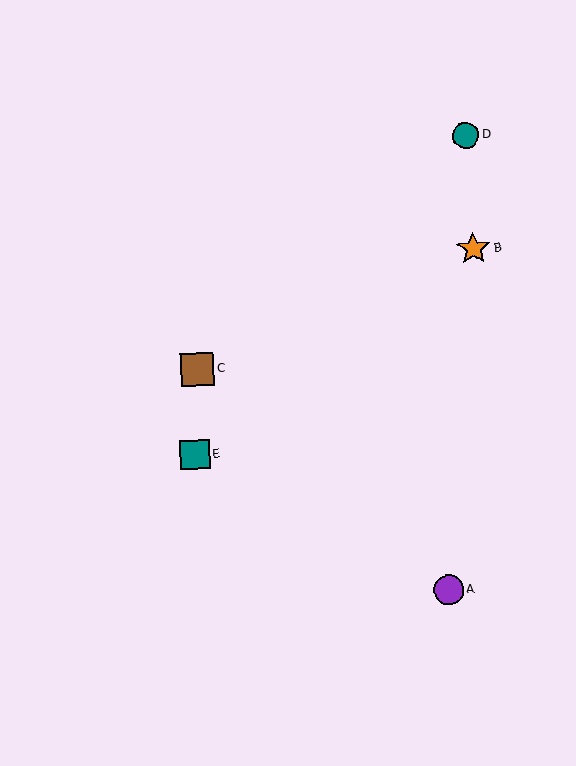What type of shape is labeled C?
Shape C is a brown square.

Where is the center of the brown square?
The center of the brown square is at (197, 369).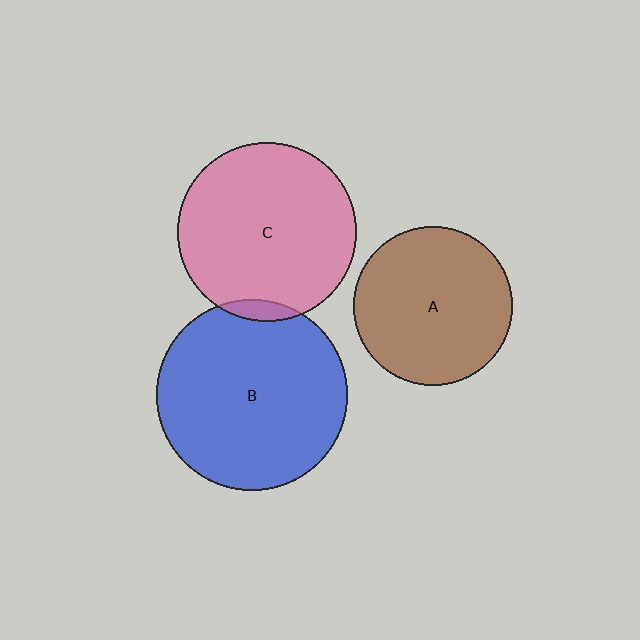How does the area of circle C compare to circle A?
Approximately 1.3 times.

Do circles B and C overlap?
Yes.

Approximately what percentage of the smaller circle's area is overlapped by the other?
Approximately 5%.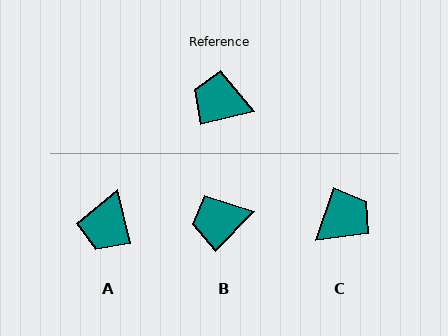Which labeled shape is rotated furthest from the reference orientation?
C, about 122 degrees away.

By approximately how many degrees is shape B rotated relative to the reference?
Approximately 32 degrees counter-clockwise.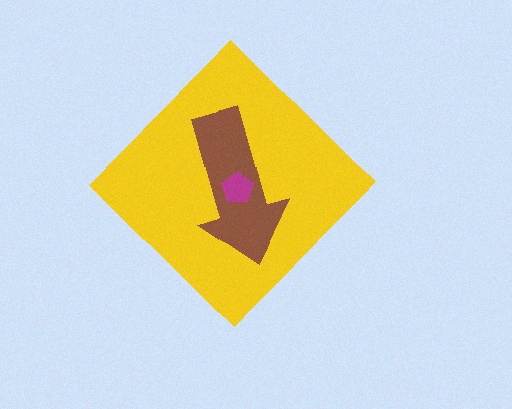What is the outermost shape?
The yellow diamond.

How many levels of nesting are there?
3.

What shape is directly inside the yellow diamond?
The brown arrow.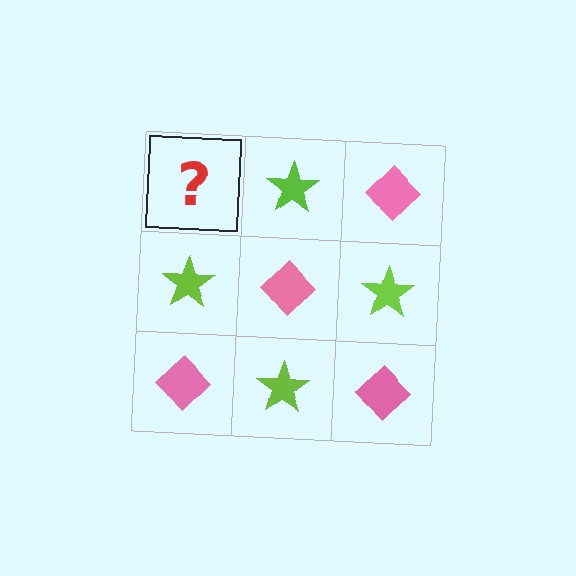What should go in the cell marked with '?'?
The missing cell should contain a pink diamond.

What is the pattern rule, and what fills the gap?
The rule is that it alternates pink diamond and lime star in a checkerboard pattern. The gap should be filled with a pink diamond.